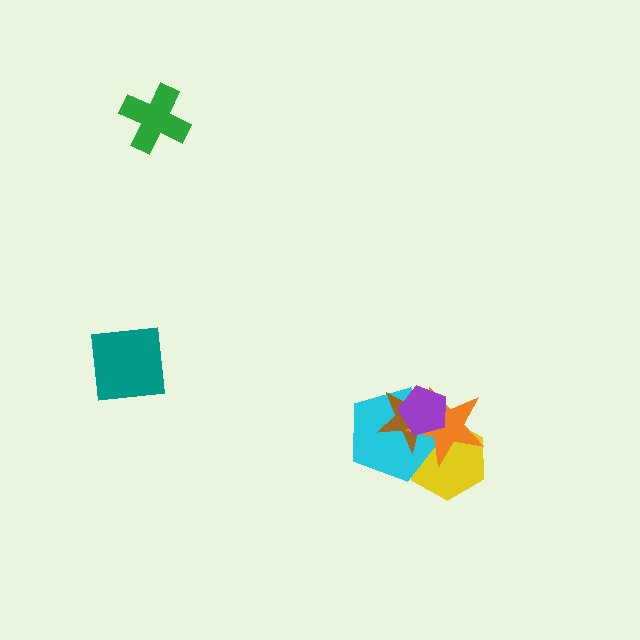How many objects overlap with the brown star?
4 objects overlap with the brown star.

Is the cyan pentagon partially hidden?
Yes, it is partially covered by another shape.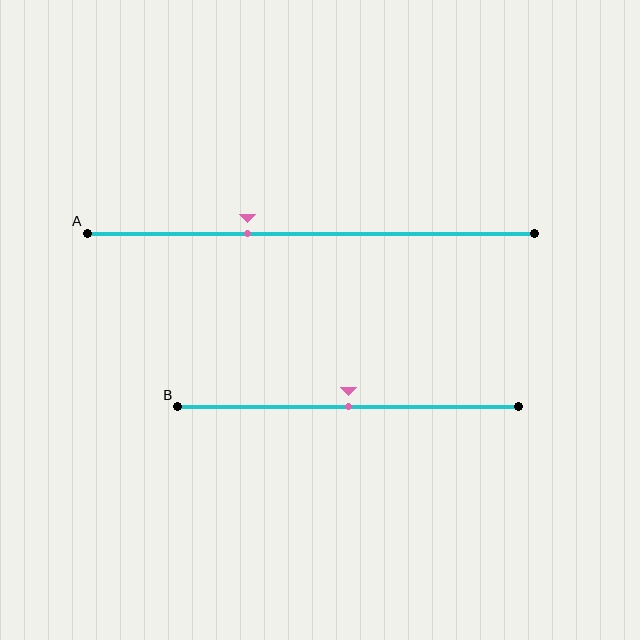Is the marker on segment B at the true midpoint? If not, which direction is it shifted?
Yes, the marker on segment B is at the true midpoint.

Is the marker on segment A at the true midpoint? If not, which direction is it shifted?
No, the marker on segment A is shifted to the left by about 14% of the segment length.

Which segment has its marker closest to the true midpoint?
Segment B has its marker closest to the true midpoint.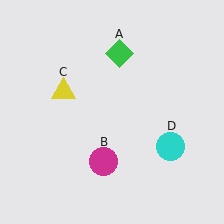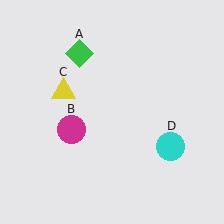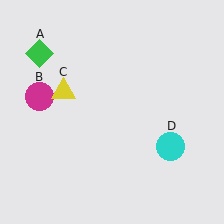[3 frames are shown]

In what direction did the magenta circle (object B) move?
The magenta circle (object B) moved up and to the left.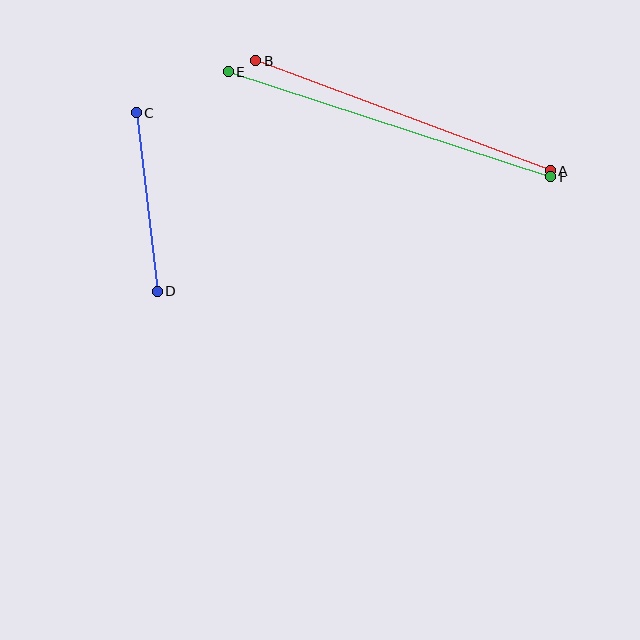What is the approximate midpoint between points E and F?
The midpoint is at approximately (389, 124) pixels.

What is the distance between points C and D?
The distance is approximately 180 pixels.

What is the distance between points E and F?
The distance is approximately 339 pixels.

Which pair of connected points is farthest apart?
Points E and F are farthest apart.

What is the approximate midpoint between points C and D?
The midpoint is at approximately (147, 202) pixels.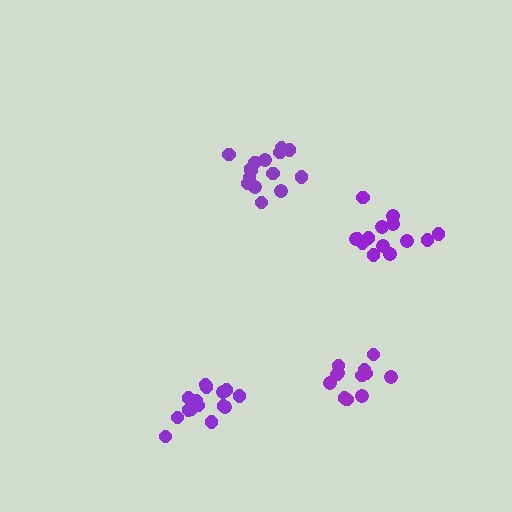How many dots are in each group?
Group 1: 15 dots, Group 2: 13 dots, Group 3: 14 dots, Group 4: 16 dots (58 total).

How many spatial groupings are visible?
There are 4 spatial groupings.